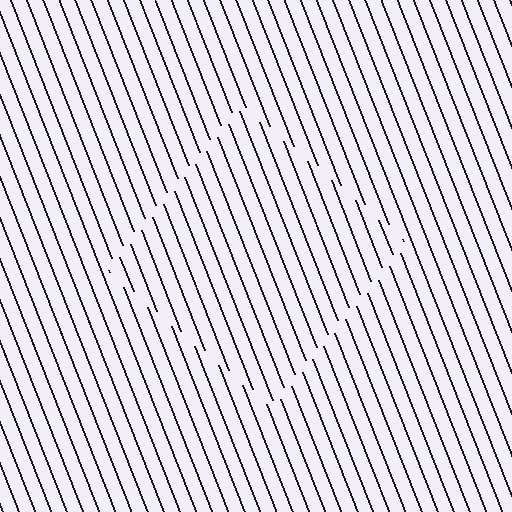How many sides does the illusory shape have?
4 sides — the line-ends trace a square.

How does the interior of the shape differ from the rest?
The interior of the shape contains the same grating, shifted by half a period — the contour is defined by the phase discontinuity where line-ends from the inner and outer gratings abut.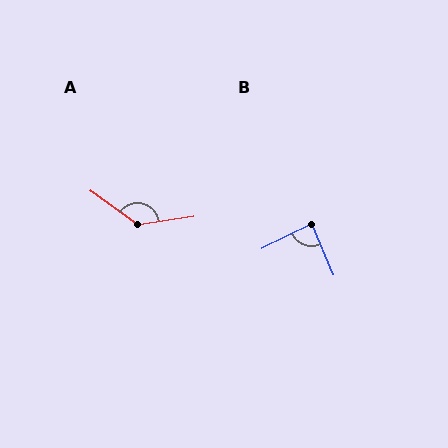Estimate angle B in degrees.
Approximately 87 degrees.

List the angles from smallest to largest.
B (87°), A (136°).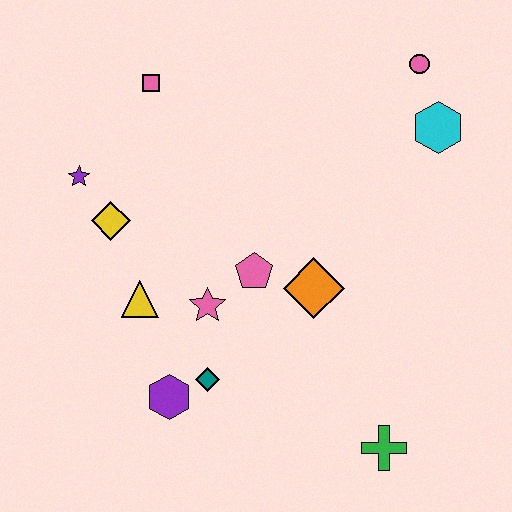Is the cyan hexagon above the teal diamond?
Yes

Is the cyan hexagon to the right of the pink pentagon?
Yes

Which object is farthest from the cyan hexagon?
The purple hexagon is farthest from the cyan hexagon.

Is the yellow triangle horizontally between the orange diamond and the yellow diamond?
Yes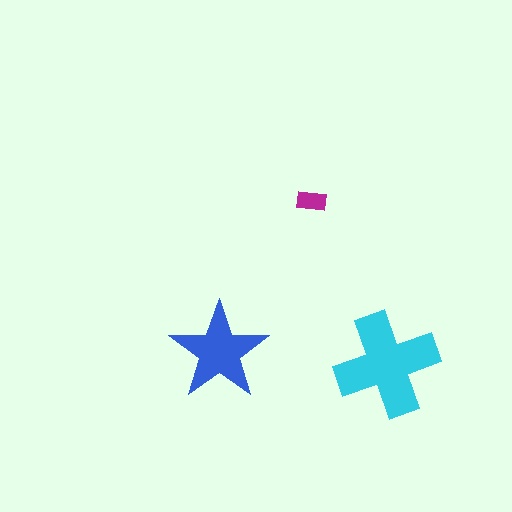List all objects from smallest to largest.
The magenta rectangle, the blue star, the cyan cross.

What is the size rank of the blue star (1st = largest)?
2nd.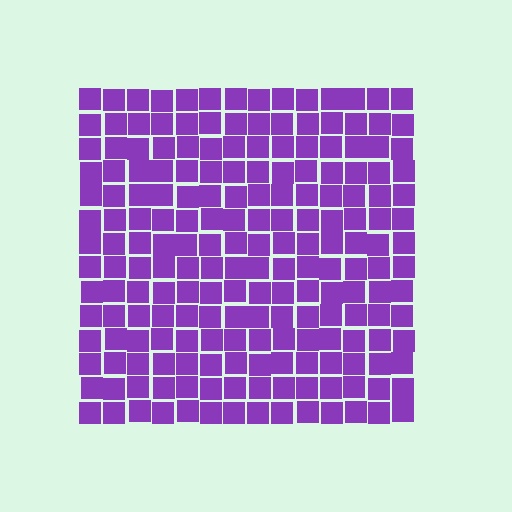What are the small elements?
The small elements are squares.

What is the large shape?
The large shape is a square.